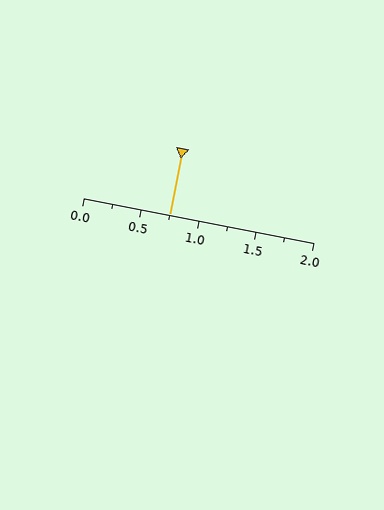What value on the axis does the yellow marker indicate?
The marker indicates approximately 0.75.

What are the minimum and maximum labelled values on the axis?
The axis runs from 0.0 to 2.0.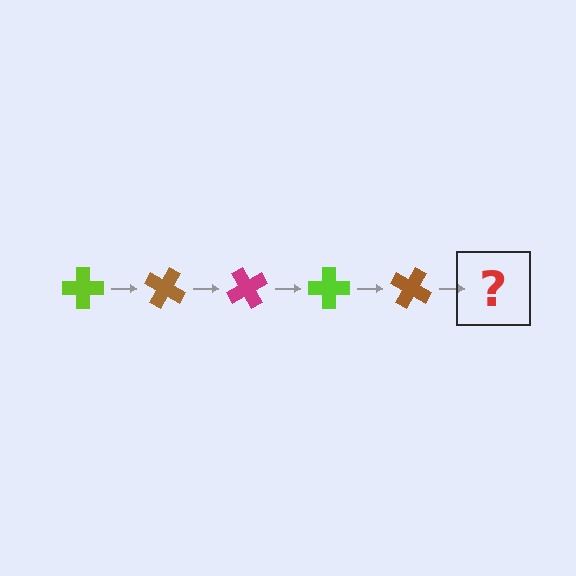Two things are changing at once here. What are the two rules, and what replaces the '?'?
The two rules are that it rotates 30 degrees each step and the color cycles through lime, brown, and magenta. The '?' should be a magenta cross, rotated 150 degrees from the start.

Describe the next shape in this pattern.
It should be a magenta cross, rotated 150 degrees from the start.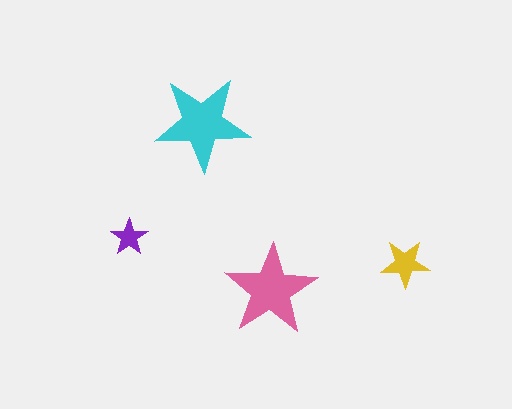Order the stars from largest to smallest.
the cyan one, the pink one, the yellow one, the purple one.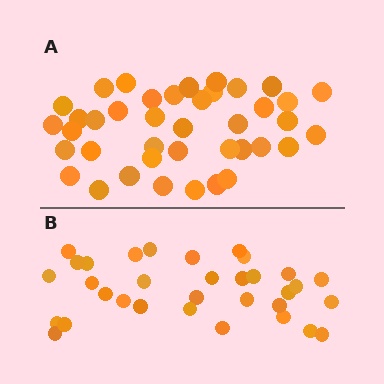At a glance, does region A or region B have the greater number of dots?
Region A (the top region) has more dots.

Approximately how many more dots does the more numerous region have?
Region A has roughly 8 or so more dots than region B.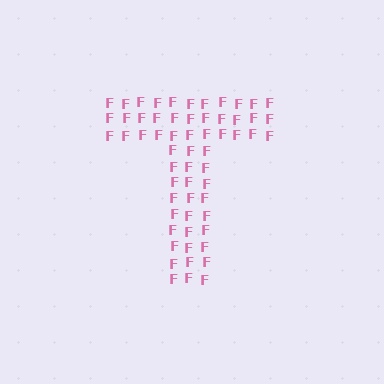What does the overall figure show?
The overall figure shows the letter T.